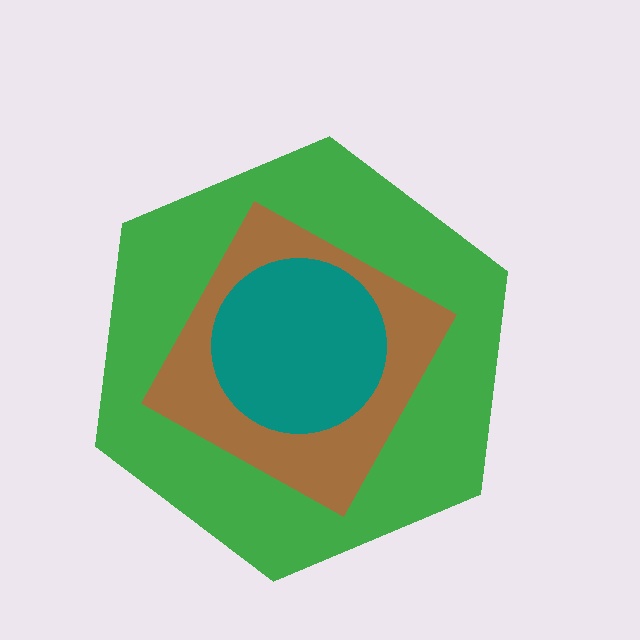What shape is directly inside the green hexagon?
The brown square.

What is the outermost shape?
The green hexagon.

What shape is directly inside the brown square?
The teal circle.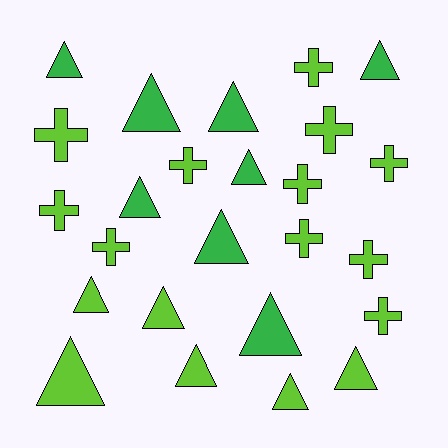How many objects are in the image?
There are 25 objects.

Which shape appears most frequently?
Triangle, with 14 objects.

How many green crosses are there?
There are no green crosses.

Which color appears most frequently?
Lime, with 17 objects.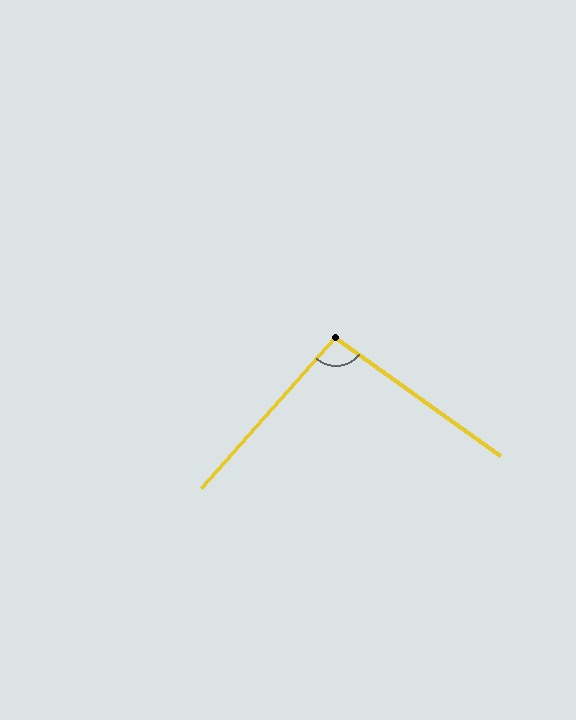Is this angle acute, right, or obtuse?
It is obtuse.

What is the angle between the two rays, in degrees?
Approximately 96 degrees.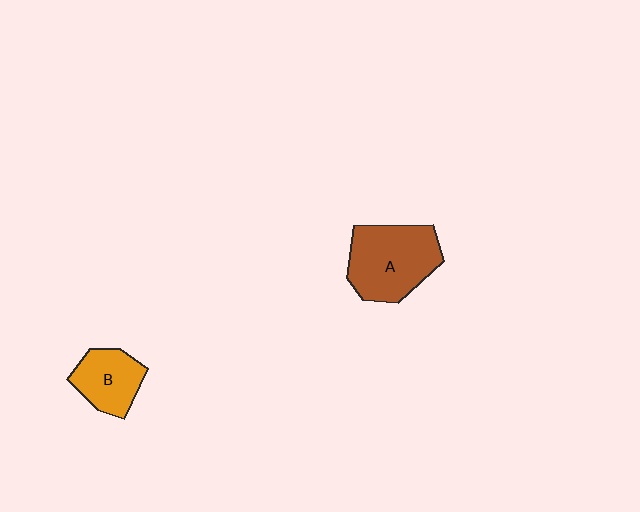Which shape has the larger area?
Shape A (brown).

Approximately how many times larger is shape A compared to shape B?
Approximately 1.6 times.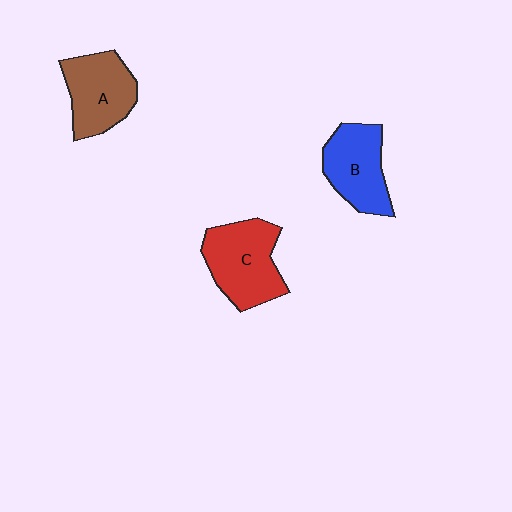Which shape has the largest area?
Shape C (red).